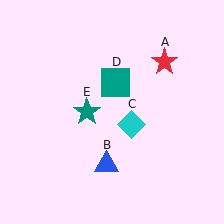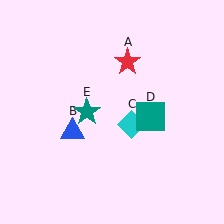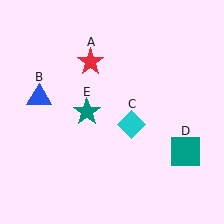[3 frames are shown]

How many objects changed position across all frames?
3 objects changed position: red star (object A), blue triangle (object B), teal square (object D).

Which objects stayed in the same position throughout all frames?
Cyan diamond (object C) and teal star (object E) remained stationary.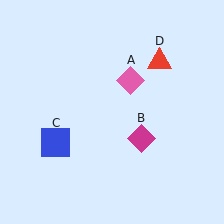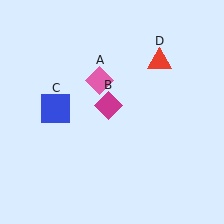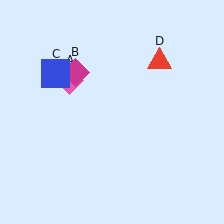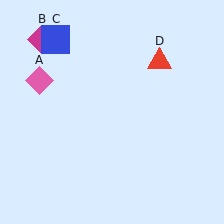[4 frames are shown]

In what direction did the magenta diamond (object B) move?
The magenta diamond (object B) moved up and to the left.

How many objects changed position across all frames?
3 objects changed position: pink diamond (object A), magenta diamond (object B), blue square (object C).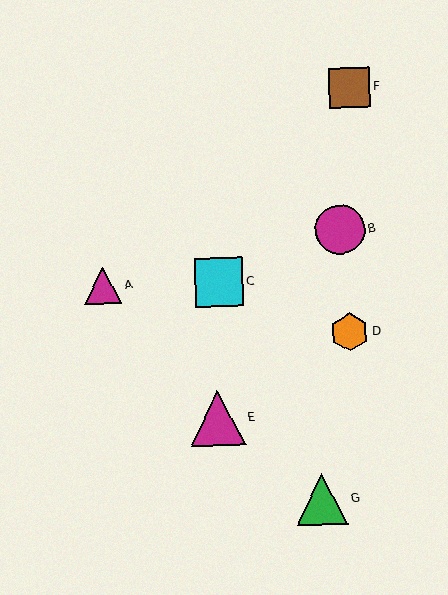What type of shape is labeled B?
Shape B is a magenta circle.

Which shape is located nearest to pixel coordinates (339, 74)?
The brown square (labeled F) at (349, 88) is nearest to that location.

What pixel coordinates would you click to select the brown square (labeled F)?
Click at (349, 88) to select the brown square F.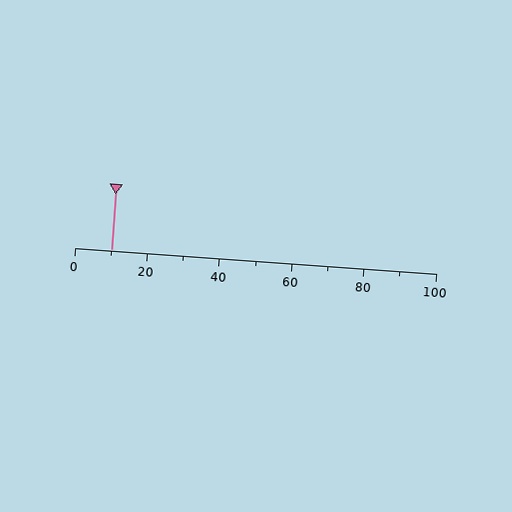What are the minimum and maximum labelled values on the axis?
The axis runs from 0 to 100.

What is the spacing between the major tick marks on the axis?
The major ticks are spaced 20 apart.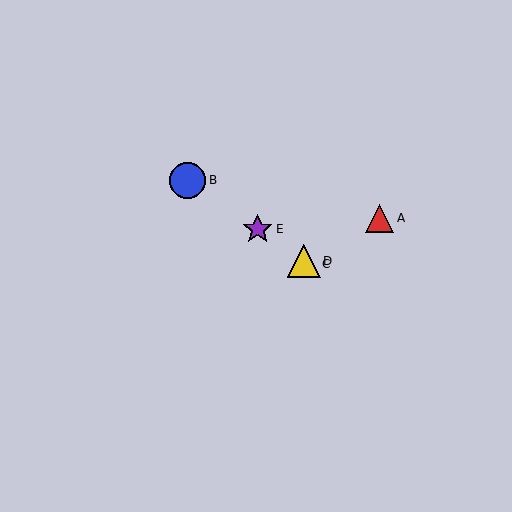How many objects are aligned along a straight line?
4 objects (B, C, D, E) are aligned along a straight line.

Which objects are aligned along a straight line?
Objects B, C, D, E are aligned along a straight line.